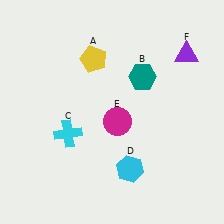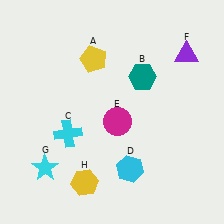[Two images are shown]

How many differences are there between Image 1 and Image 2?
There are 2 differences between the two images.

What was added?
A cyan star (G), a yellow hexagon (H) were added in Image 2.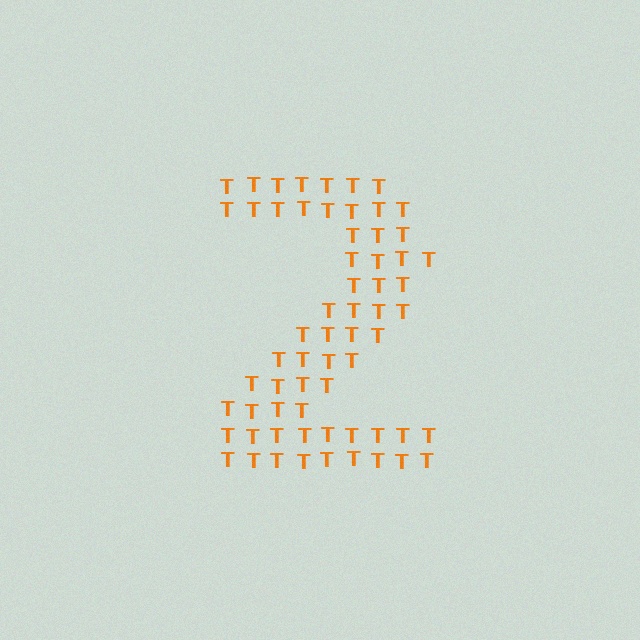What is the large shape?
The large shape is the digit 2.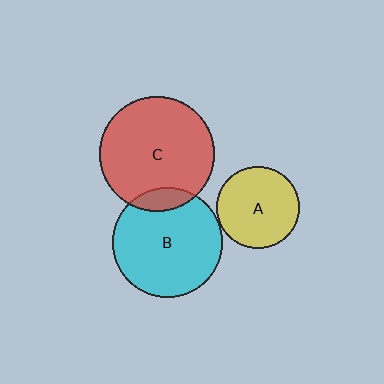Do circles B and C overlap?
Yes.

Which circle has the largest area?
Circle C (red).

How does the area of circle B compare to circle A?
Approximately 1.8 times.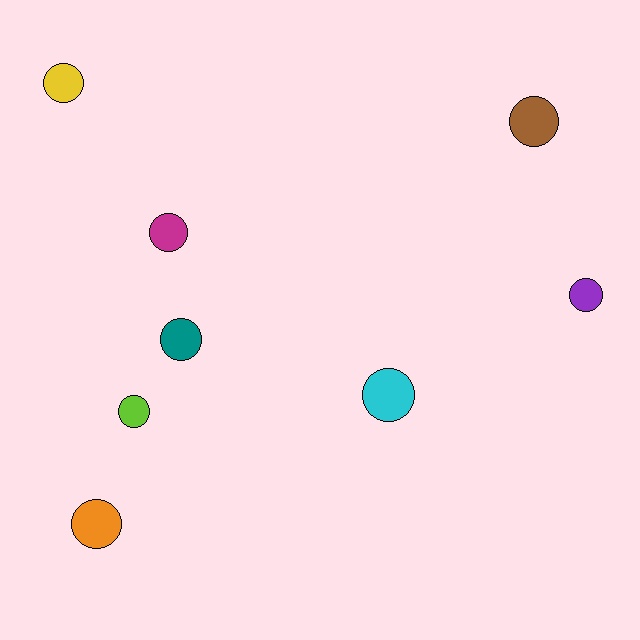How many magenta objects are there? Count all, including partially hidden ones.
There is 1 magenta object.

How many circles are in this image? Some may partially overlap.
There are 8 circles.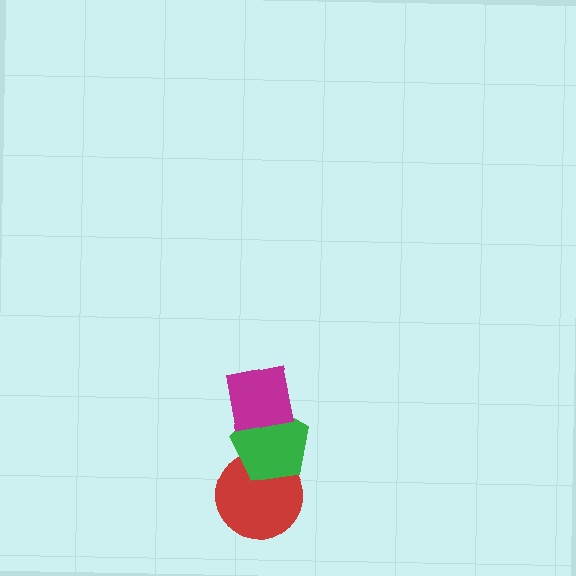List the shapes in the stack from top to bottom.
From top to bottom: the magenta square, the green pentagon, the red circle.